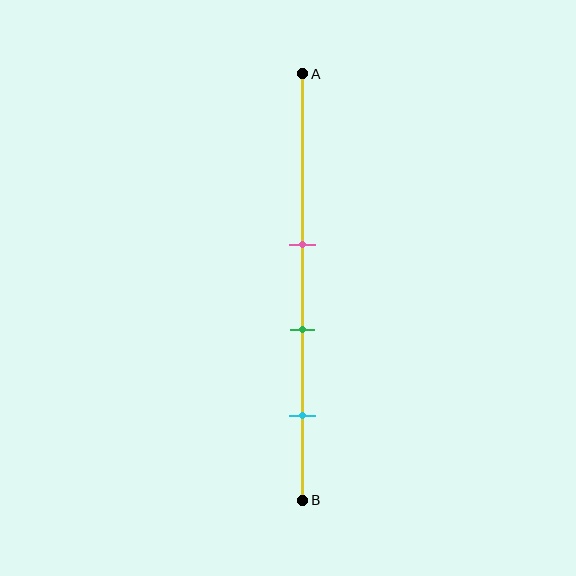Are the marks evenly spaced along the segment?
Yes, the marks are approximately evenly spaced.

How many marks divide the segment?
There are 3 marks dividing the segment.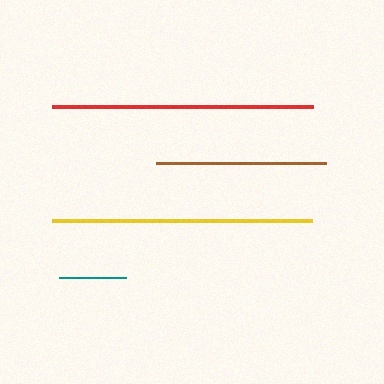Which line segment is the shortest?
The teal line is the shortest at approximately 67 pixels.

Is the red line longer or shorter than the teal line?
The red line is longer than the teal line.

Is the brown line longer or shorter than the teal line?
The brown line is longer than the teal line.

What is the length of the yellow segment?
The yellow segment is approximately 260 pixels long.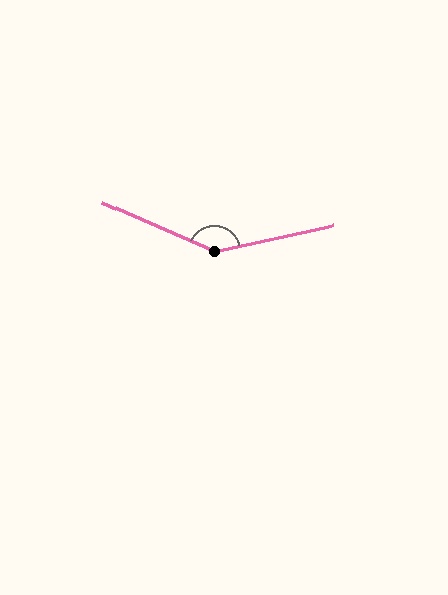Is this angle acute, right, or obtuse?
It is obtuse.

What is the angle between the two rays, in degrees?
Approximately 144 degrees.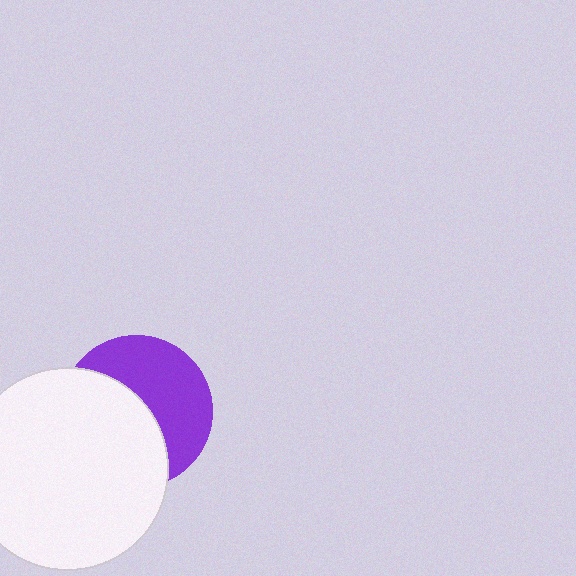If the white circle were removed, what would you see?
You would see the complete purple circle.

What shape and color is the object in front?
The object in front is a white circle.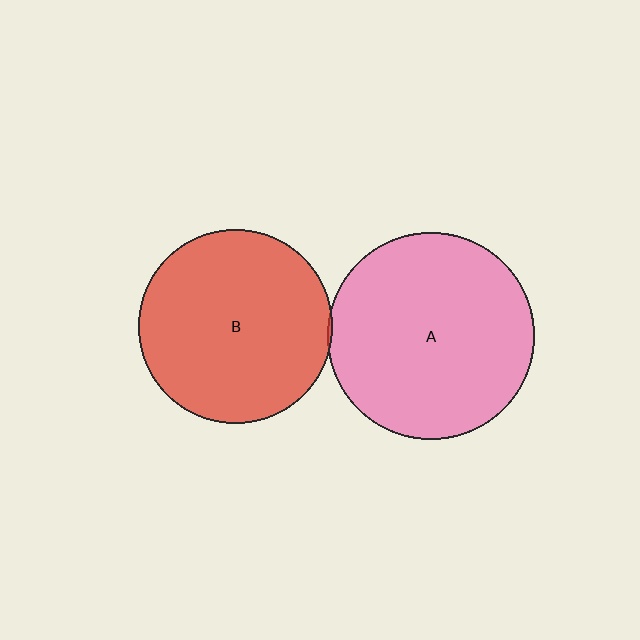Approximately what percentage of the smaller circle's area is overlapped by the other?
Approximately 5%.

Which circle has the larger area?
Circle A (pink).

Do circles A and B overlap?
Yes.